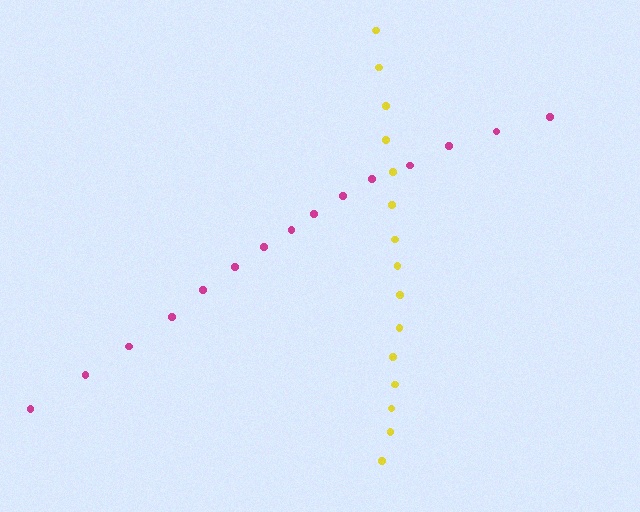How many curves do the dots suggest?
There are 2 distinct paths.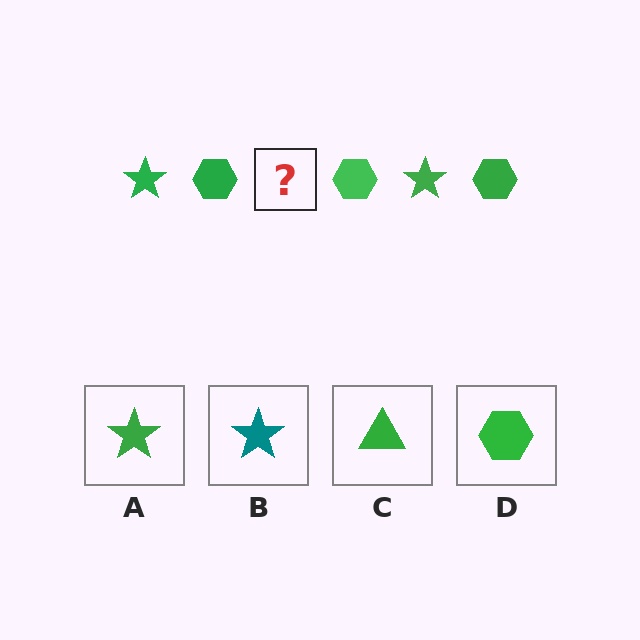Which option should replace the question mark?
Option A.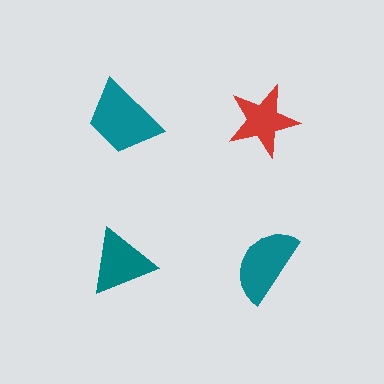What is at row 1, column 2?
A red star.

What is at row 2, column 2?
A teal semicircle.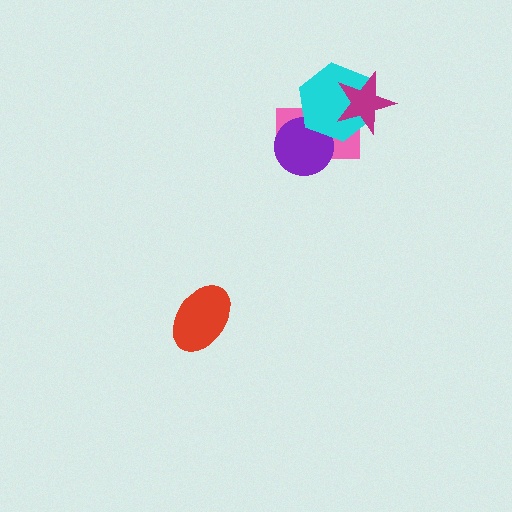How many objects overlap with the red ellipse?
0 objects overlap with the red ellipse.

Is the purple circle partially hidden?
Yes, it is partially covered by another shape.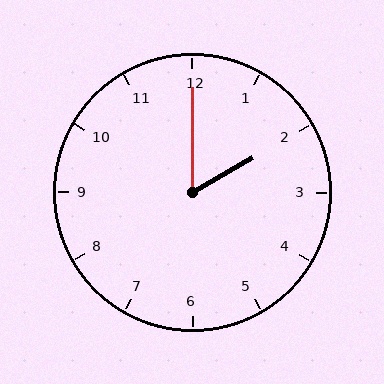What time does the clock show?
2:00.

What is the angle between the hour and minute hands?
Approximately 60 degrees.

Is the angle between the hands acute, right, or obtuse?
It is acute.